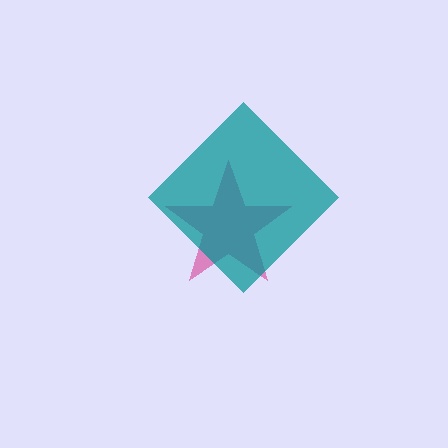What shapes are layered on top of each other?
The layered shapes are: a magenta star, a teal diamond.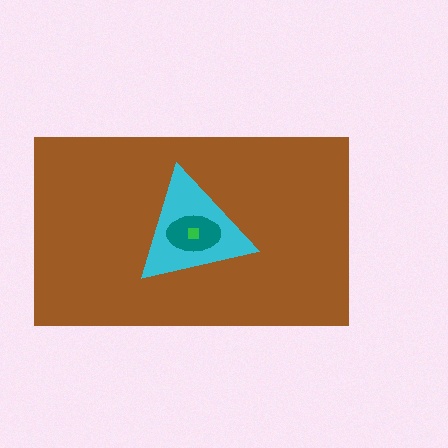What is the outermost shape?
The brown rectangle.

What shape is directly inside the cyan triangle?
The teal ellipse.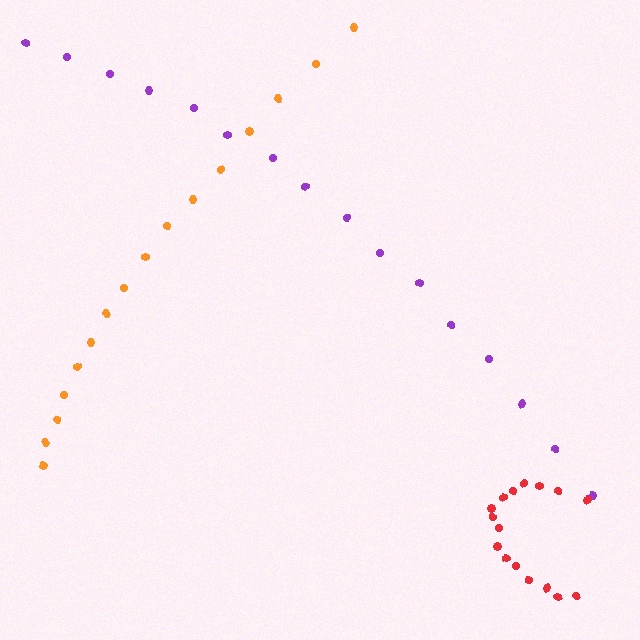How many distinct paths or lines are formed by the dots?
There are 3 distinct paths.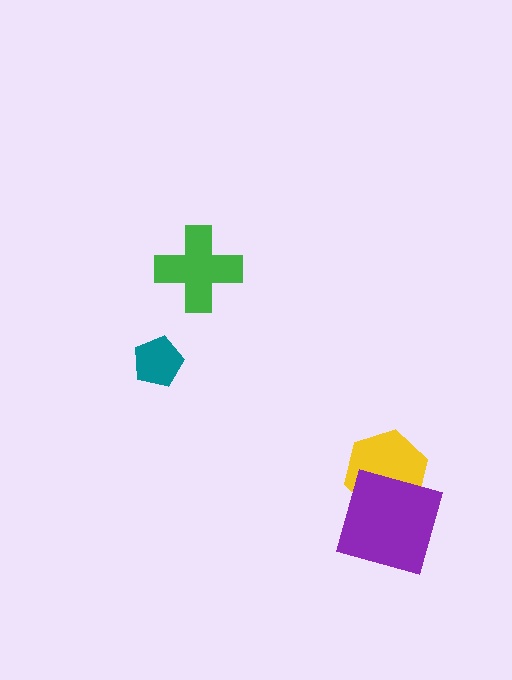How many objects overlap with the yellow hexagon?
1 object overlaps with the yellow hexagon.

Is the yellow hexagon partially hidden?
Yes, it is partially covered by another shape.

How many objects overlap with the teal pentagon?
0 objects overlap with the teal pentagon.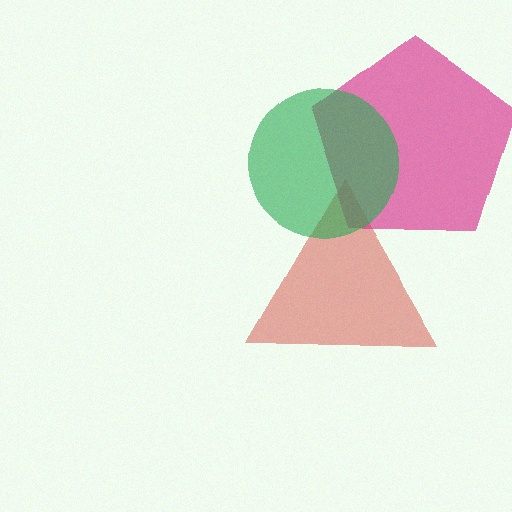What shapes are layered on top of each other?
The layered shapes are: a red triangle, a magenta pentagon, a green circle.